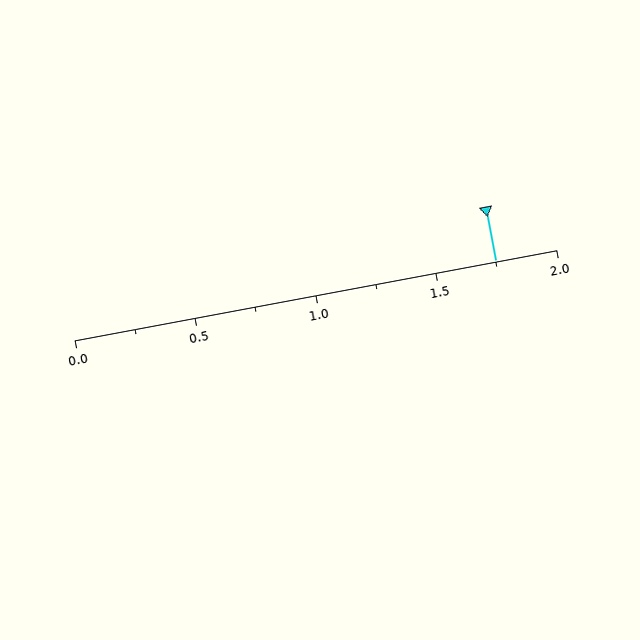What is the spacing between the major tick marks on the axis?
The major ticks are spaced 0.5 apart.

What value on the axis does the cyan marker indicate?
The marker indicates approximately 1.75.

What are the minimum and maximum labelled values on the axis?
The axis runs from 0.0 to 2.0.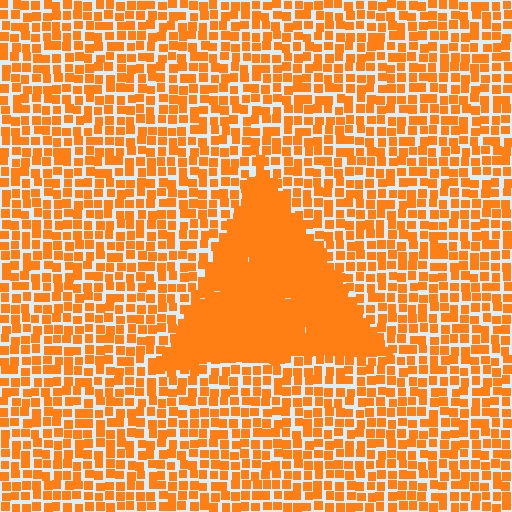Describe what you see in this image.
The image contains small orange elements arranged at two different densities. A triangle-shaped region is visible where the elements are more densely packed than the surrounding area.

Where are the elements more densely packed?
The elements are more densely packed inside the triangle boundary.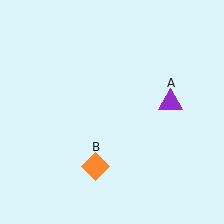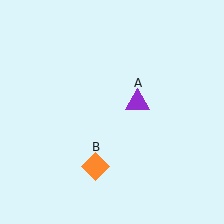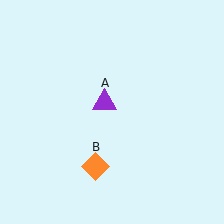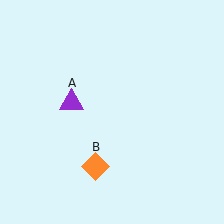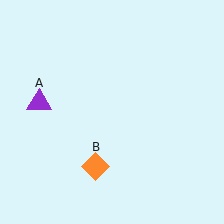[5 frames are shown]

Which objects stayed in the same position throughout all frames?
Orange diamond (object B) remained stationary.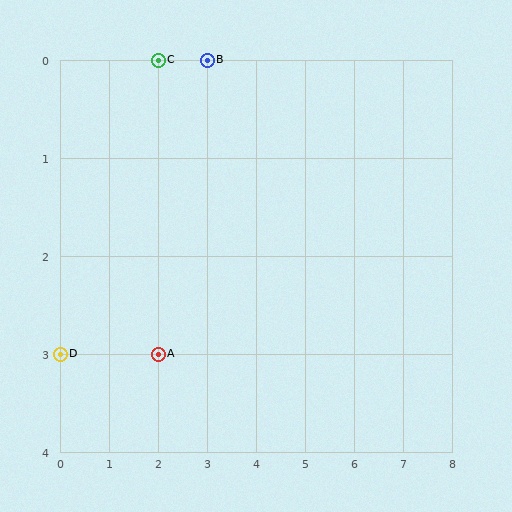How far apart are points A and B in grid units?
Points A and B are 1 column and 3 rows apart (about 3.2 grid units diagonally).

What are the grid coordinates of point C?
Point C is at grid coordinates (2, 0).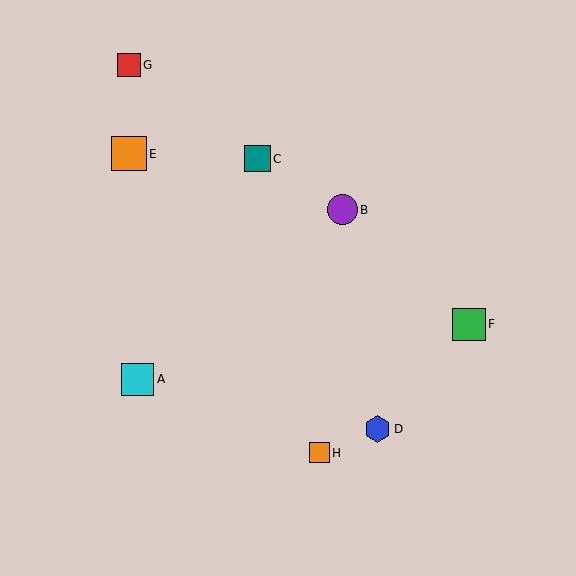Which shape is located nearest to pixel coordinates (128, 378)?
The cyan square (labeled A) at (137, 379) is nearest to that location.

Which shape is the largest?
The orange square (labeled E) is the largest.